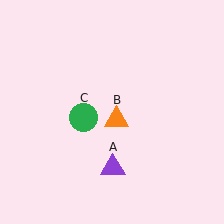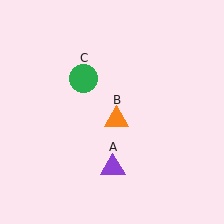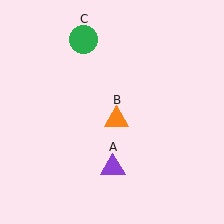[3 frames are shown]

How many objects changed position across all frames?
1 object changed position: green circle (object C).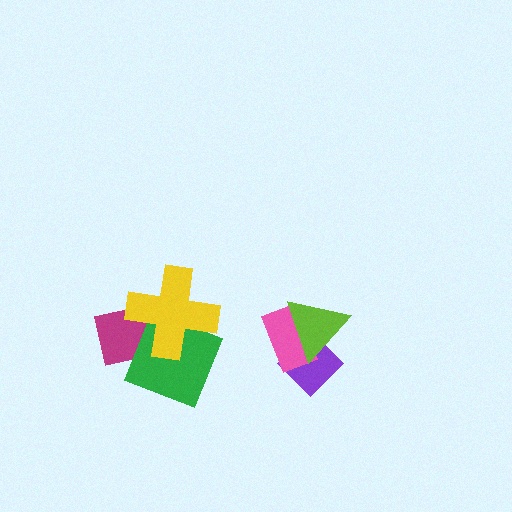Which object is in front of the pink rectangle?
The lime triangle is in front of the pink rectangle.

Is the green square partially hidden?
Yes, it is partially covered by another shape.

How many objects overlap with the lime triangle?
2 objects overlap with the lime triangle.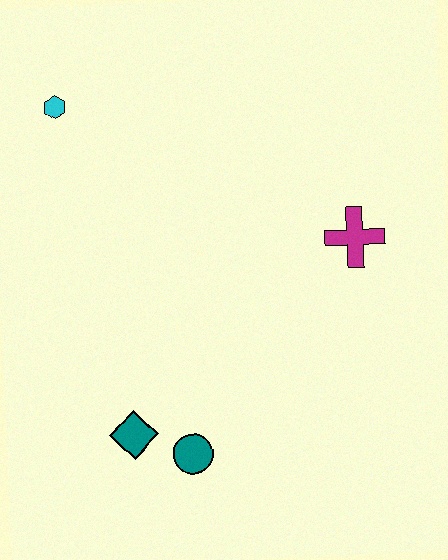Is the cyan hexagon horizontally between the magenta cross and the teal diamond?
No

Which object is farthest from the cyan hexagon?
The teal circle is farthest from the cyan hexagon.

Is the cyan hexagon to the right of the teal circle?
No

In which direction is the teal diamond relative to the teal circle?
The teal diamond is to the left of the teal circle.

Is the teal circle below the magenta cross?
Yes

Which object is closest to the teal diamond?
The teal circle is closest to the teal diamond.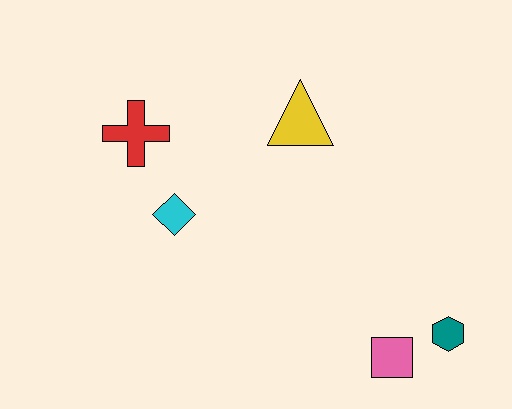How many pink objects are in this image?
There is 1 pink object.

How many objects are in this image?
There are 5 objects.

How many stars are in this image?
There are no stars.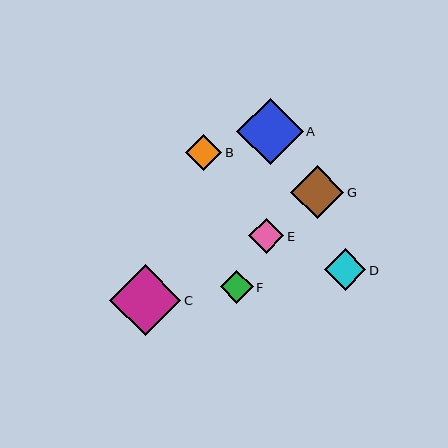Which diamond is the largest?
Diamond C is the largest with a size of approximately 71 pixels.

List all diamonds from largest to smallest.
From largest to smallest: C, A, G, D, B, E, F.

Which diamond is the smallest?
Diamond F is the smallest with a size of approximately 33 pixels.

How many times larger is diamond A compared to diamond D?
Diamond A is approximately 1.6 times the size of diamond D.